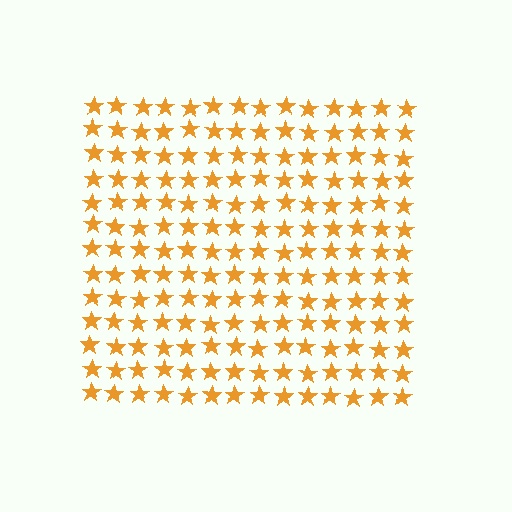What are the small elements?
The small elements are stars.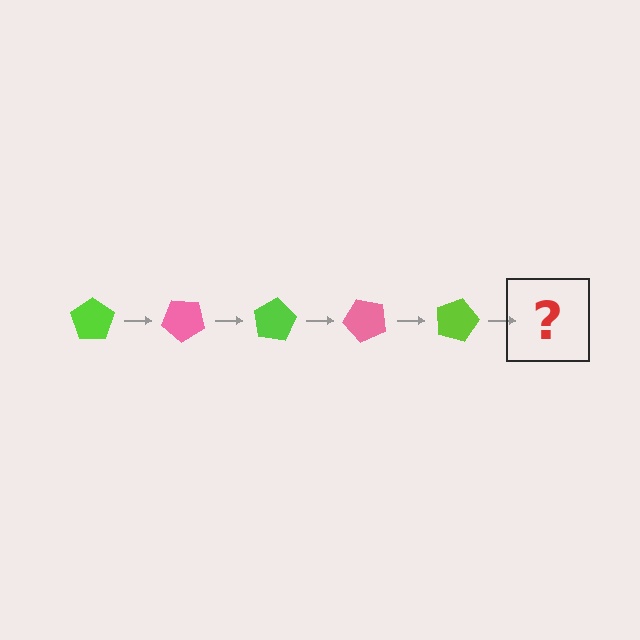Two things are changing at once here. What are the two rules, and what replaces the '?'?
The two rules are that it rotates 40 degrees each step and the color cycles through lime and pink. The '?' should be a pink pentagon, rotated 200 degrees from the start.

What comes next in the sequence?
The next element should be a pink pentagon, rotated 200 degrees from the start.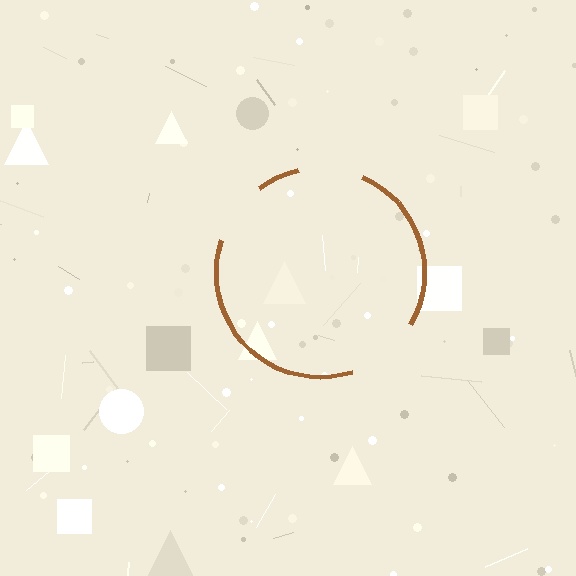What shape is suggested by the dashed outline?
The dashed outline suggests a circle.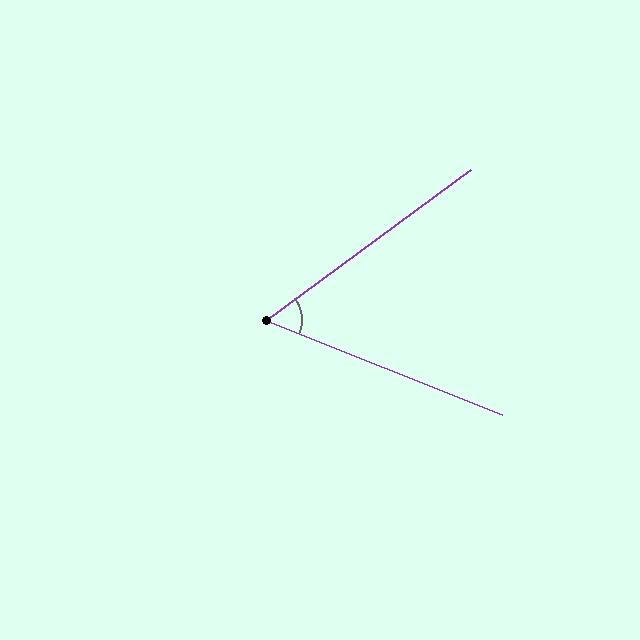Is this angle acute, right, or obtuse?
It is acute.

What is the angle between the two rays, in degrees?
Approximately 58 degrees.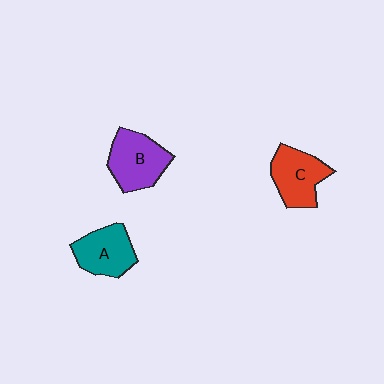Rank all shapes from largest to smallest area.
From largest to smallest: B (purple), C (red), A (teal).